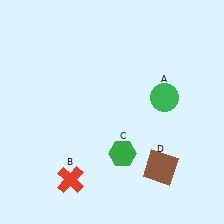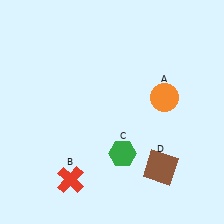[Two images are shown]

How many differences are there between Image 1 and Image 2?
There is 1 difference between the two images.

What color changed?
The circle (A) changed from green in Image 1 to orange in Image 2.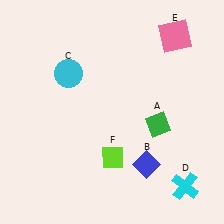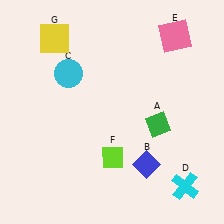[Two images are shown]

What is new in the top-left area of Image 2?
A yellow square (G) was added in the top-left area of Image 2.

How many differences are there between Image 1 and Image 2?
There is 1 difference between the two images.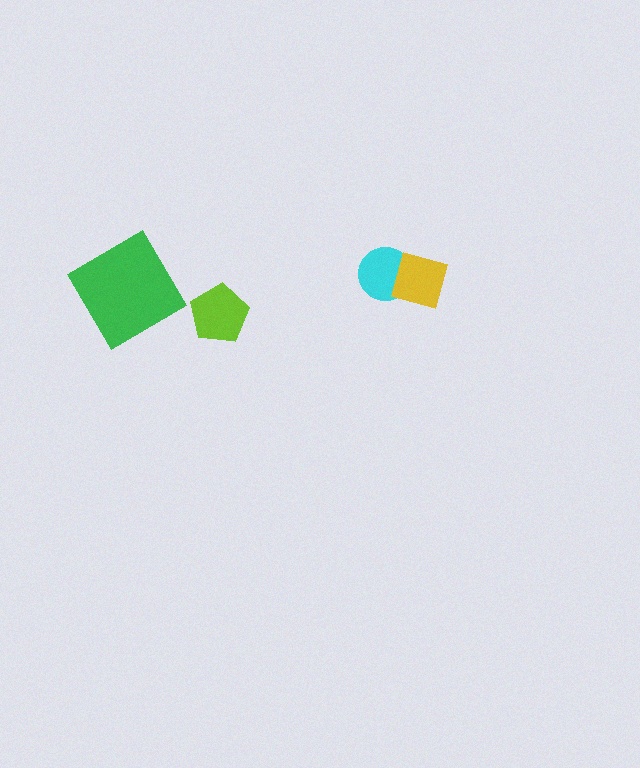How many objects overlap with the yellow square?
1 object overlaps with the yellow square.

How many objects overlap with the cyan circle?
1 object overlaps with the cyan circle.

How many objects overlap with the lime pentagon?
0 objects overlap with the lime pentagon.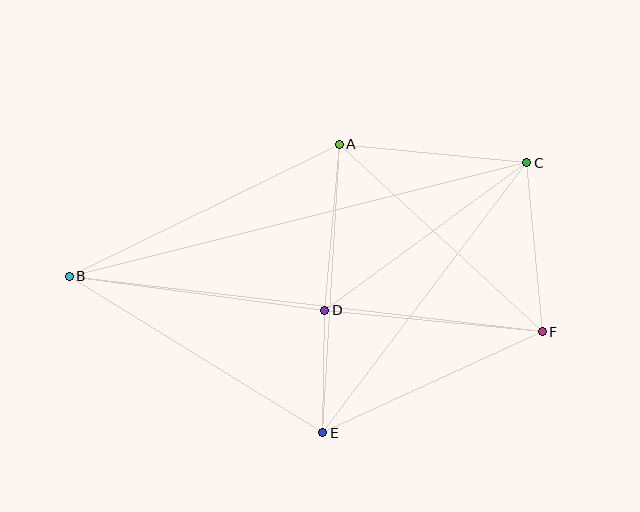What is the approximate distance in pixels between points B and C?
The distance between B and C is approximately 471 pixels.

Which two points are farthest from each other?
Points B and F are farthest from each other.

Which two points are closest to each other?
Points D and E are closest to each other.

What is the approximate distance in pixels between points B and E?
The distance between B and E is approximately 298 pixels.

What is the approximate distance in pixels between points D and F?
The distance between D and F is approximately 218 pixels.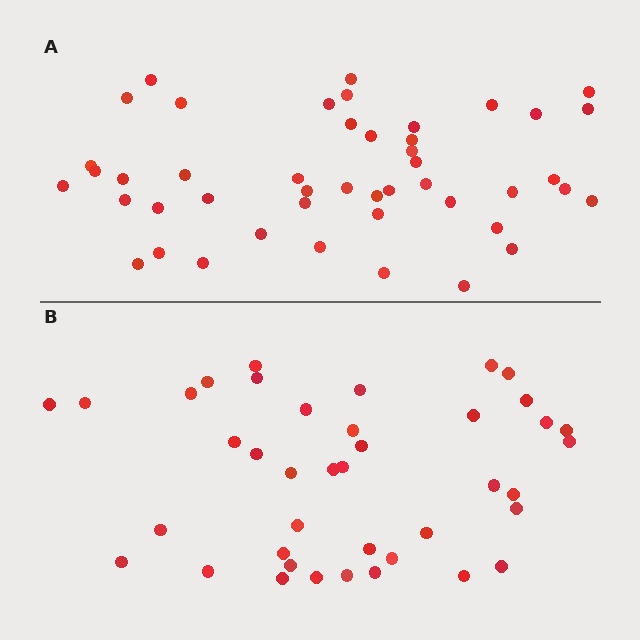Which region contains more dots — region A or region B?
Region A (the top region) has more dots.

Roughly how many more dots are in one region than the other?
Region A has about 6 more dots than region B.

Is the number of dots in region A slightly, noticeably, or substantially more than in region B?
Region A has only slightly more — the two regions are fairly close. The ratio is roughly 1.1 to 1.